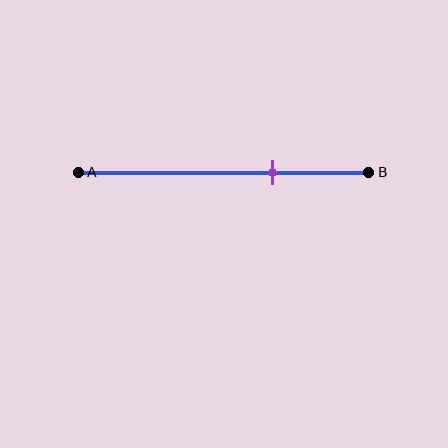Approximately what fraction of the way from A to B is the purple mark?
The purple mark is approximately 65% of the way from A to B.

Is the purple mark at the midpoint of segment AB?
No, the mark is at about 65% from A, not at the 50% midpoint.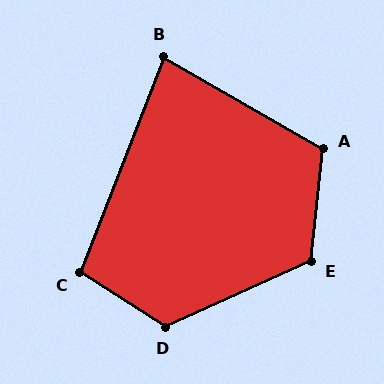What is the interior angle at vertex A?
Approximately 114 degrees (obtuse).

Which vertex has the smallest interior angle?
B, at approximately 81 degrees.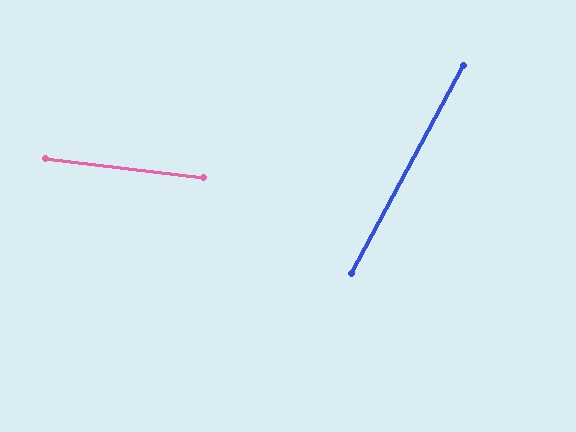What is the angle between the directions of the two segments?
Approximately 69 degrees.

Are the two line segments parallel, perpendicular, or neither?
Neither parallel nor perpendicular — they differ by about 69°.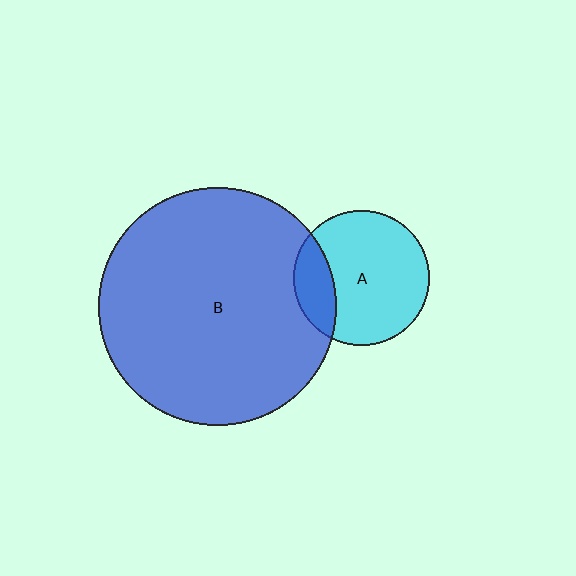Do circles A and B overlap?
Yes.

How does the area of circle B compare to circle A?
Approximately 3.1 times.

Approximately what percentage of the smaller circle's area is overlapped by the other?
Approximately 20%.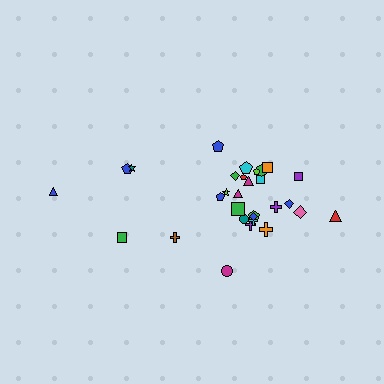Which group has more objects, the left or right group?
The right group.